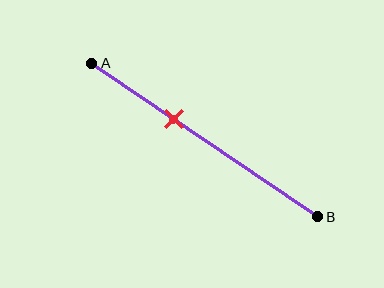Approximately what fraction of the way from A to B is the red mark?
The red mark is approximately 35% of the way from A to B.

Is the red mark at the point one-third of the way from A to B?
No, the mark is at about 35% from A, not at the 33% one-third point.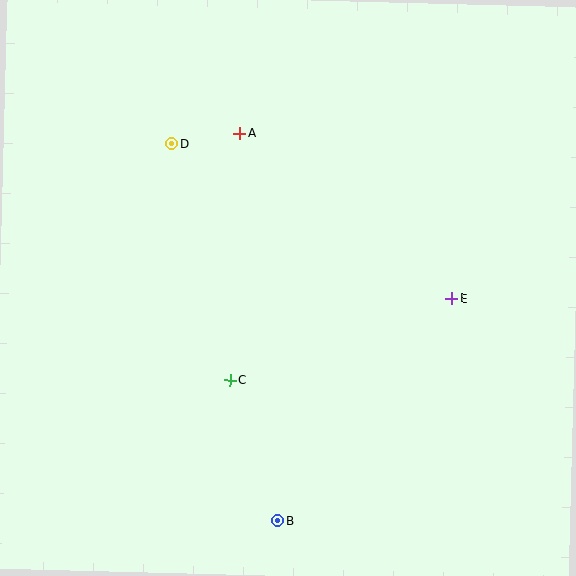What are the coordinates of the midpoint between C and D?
The midpoint between C and D is at (201, 262).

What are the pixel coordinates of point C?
Point C is at (230, 380).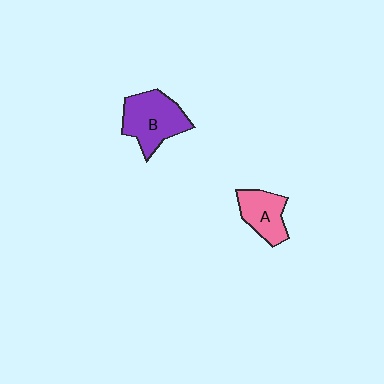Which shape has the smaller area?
Shape A (pink).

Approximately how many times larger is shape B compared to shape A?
Approximately 1.5 times.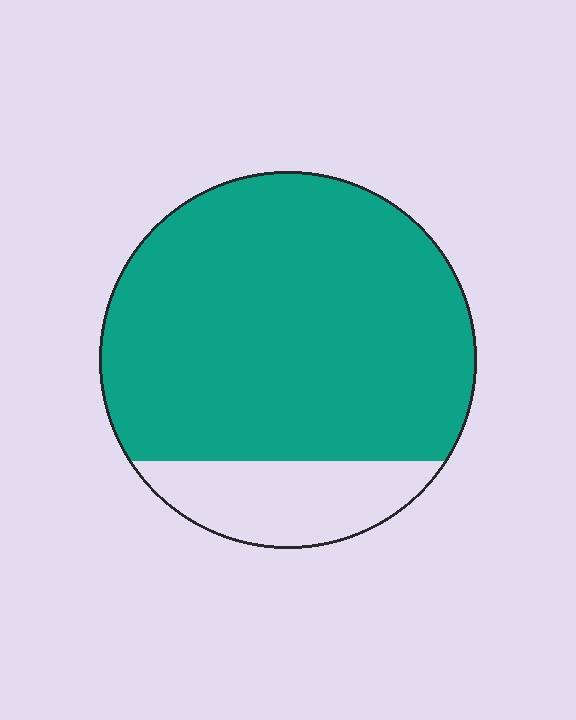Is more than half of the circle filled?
Yes.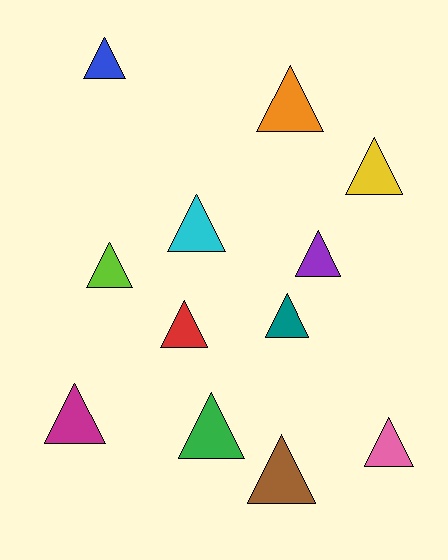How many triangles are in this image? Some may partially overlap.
There are 12 triangles.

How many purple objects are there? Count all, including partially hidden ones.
There is 1 purple object.